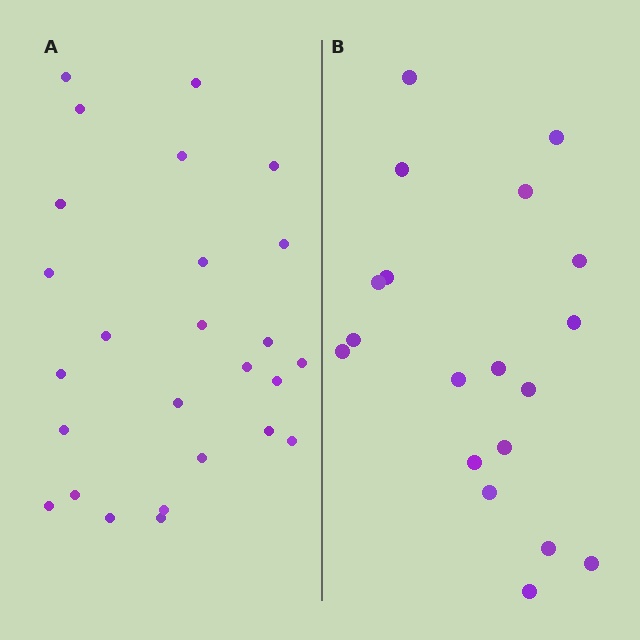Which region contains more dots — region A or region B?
Region A (the left region) has more dots.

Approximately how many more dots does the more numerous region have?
Region A has roughly 8 or so more dots than region B.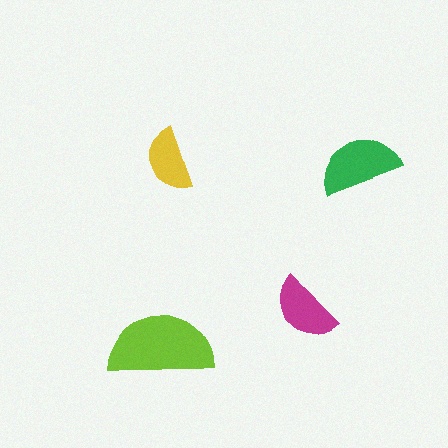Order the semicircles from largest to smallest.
the lime one, the green one, the magenta one, the yellow one.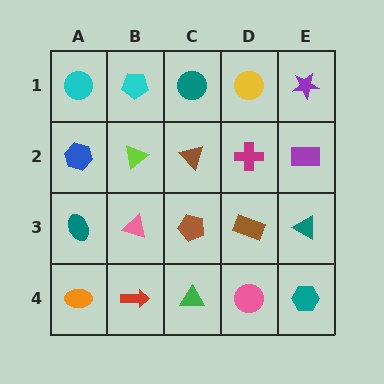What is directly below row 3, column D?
A pink circle.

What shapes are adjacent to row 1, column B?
A lime triangle (row 2, column B), a cyan circle (row 1, column A), a teal circle (row 1, column C).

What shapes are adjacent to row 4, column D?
A brown rectangle (row 3, column D), a green triangle (row 4, column C), a teal hexagon (row 4, column E).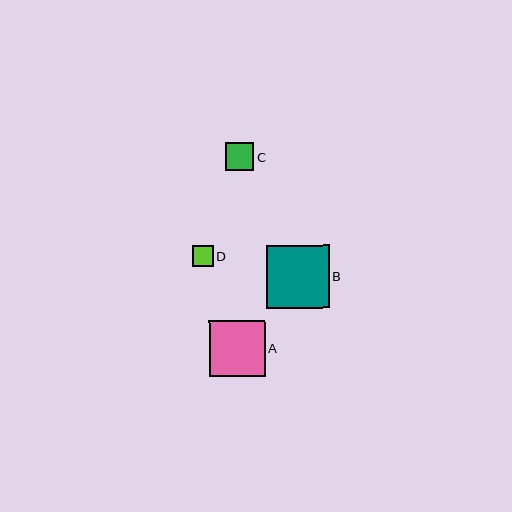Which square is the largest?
Square B is the largest with a size of approximately 63 pixels.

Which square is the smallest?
Square D is the smallest with a size of approximately 20 pixels.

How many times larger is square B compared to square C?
Square B is approximately 2.2 times the size of square C.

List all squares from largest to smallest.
From largest to smallest: B, A, C, D.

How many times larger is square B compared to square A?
Square B is approximately 1.1 times the size of square A.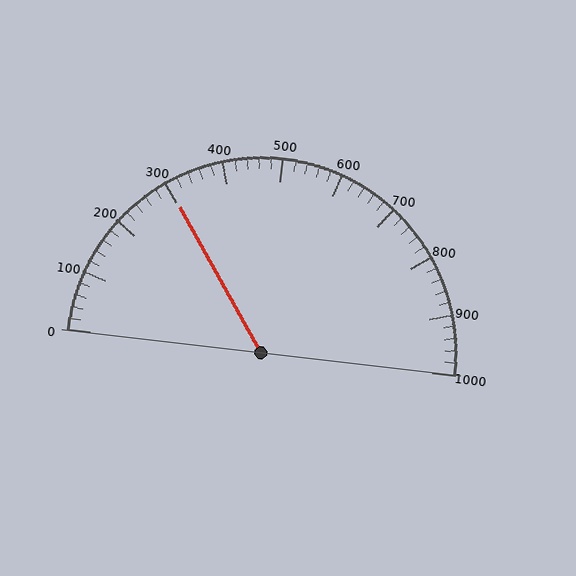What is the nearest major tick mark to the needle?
The nearest major tick mark is 300.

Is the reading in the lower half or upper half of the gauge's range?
The reading is in the lower half of the range (0 to 1000).